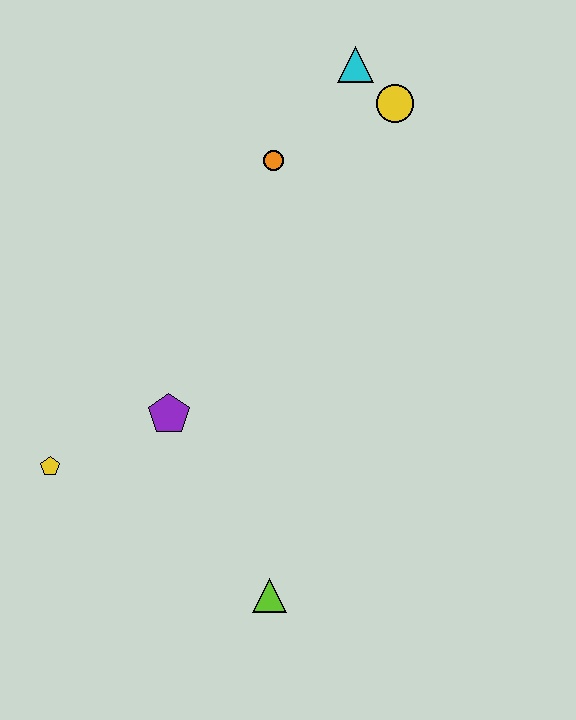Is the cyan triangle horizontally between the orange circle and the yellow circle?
Yes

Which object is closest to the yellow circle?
The cyan triangle is closest to the yellow circle.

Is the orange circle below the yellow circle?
Yes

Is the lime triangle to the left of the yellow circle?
Yes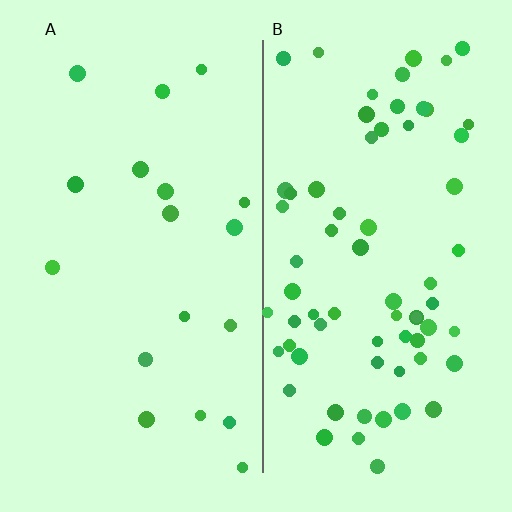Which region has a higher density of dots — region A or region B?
B (the right).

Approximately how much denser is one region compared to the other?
Approximately 3.8× — region B over region A.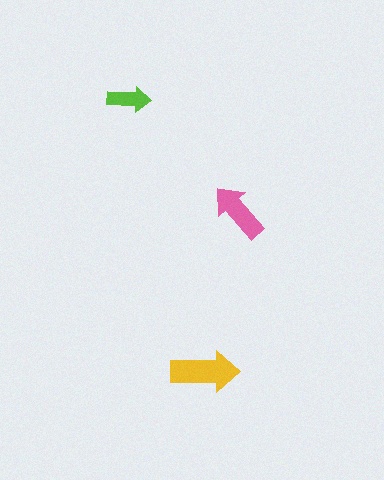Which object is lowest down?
The yellow arrow is bottommost.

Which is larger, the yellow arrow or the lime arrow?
The yellow one.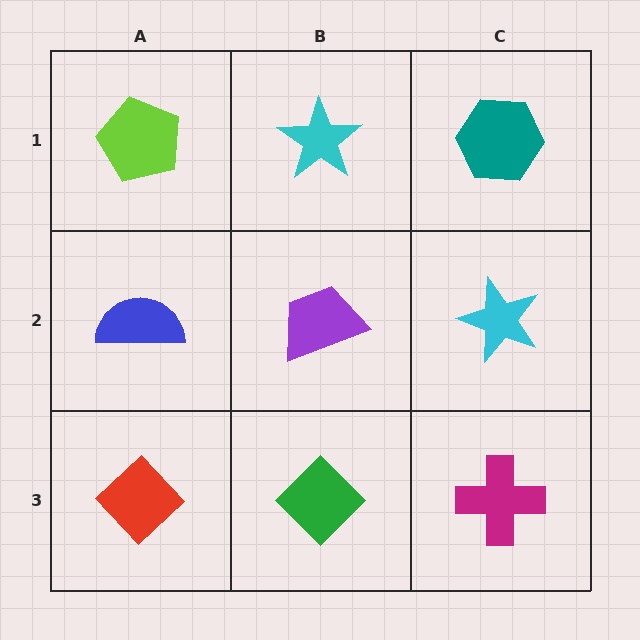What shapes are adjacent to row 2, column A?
A lime pentagon (row 1, column A), a red diamond (row 3, column A), a purple trapezoid (row 2, column B).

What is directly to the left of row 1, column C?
A cyan star.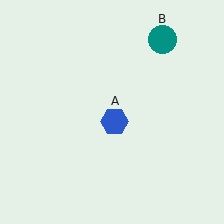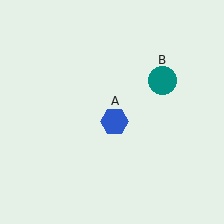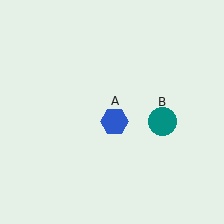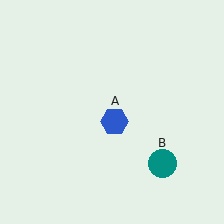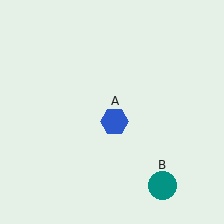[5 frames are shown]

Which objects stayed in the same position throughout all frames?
Blue hexagon (object A) remained stationary.